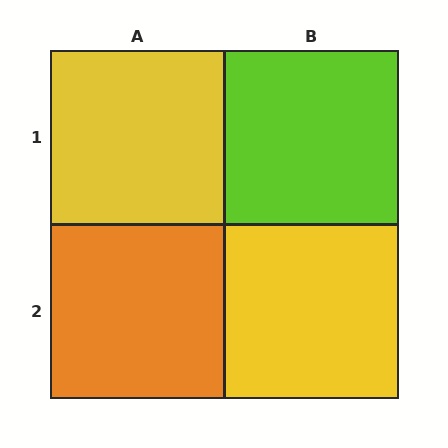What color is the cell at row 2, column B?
Yellow.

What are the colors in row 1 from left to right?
Yellow, lime.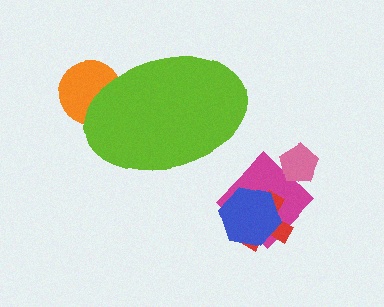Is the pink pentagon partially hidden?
No, the pink pentagon is fully visible.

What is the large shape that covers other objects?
A lime ellipse.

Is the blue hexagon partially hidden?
No, the blue hexagon is fully visible.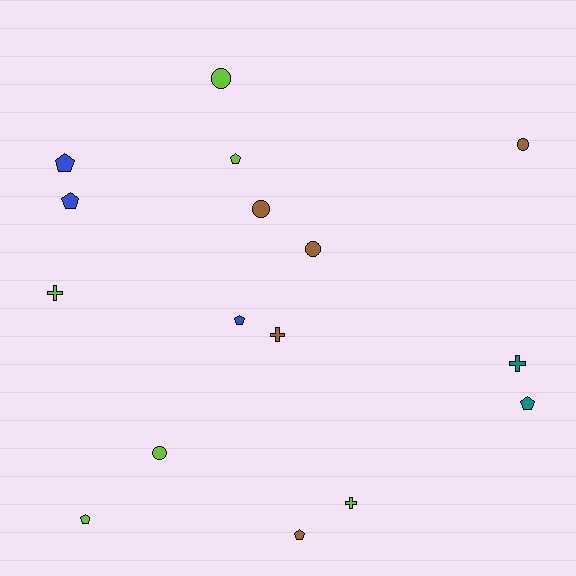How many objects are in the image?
There are 16 objects.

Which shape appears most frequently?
Pentagon, with 7 objects.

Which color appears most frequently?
Lime, with 6 objects.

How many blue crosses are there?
There are no blue crosses.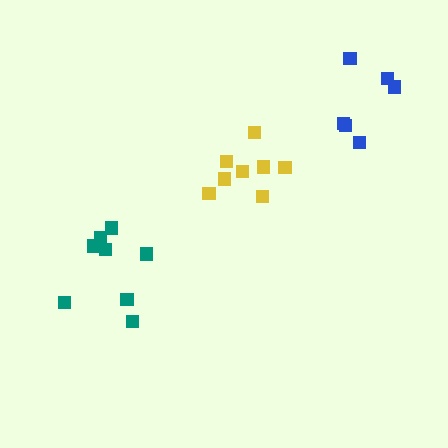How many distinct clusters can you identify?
There are 3 distinct clusters.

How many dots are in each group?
Group 1: 8 dots, Group 2: 8 dots, Group 3: 6 dots (22 total).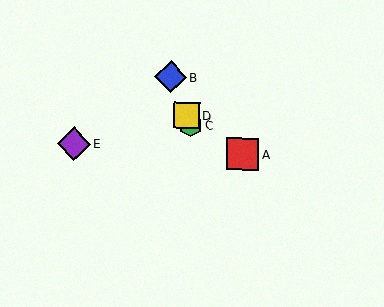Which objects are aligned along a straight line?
Objects B, C, D are aligned along a straight line.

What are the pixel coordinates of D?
Object D is at (187, 116).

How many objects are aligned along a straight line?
3 objects (B, C, D) are aligned along a straight line.